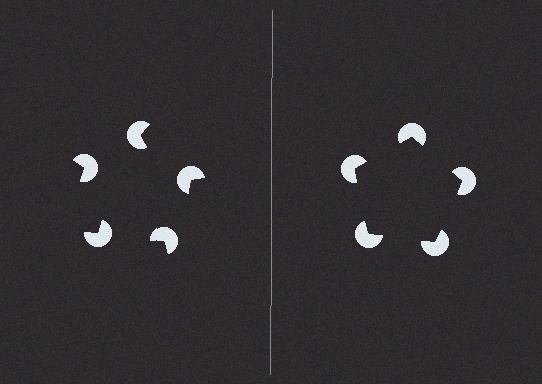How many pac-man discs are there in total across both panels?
10 — 5 on each side.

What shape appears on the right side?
An illusory pentagon.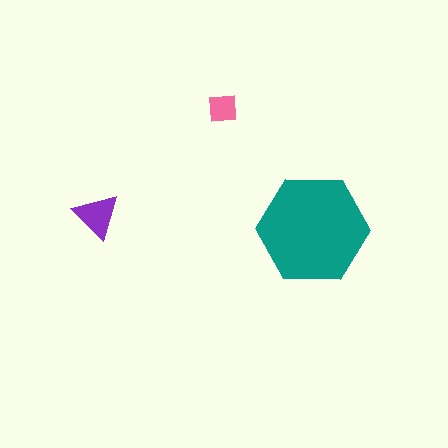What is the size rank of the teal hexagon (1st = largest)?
1st.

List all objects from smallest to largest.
The pink square, the purple triangle, the teal hexagon.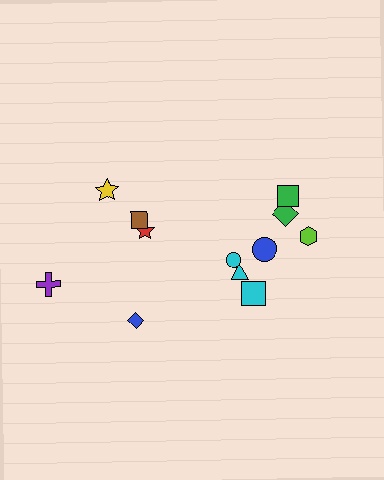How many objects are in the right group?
There are 7 objects.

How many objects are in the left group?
There are 5 objects.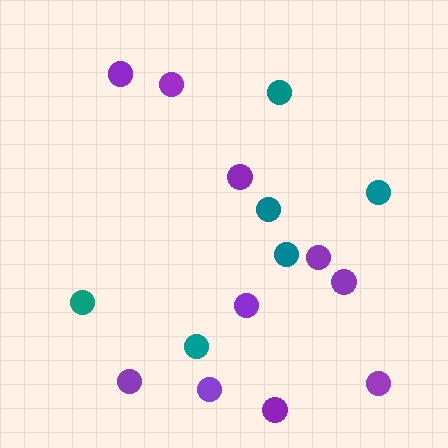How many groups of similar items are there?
There are 2 groups: one group of teal circles (6) and one group of purple circles (10).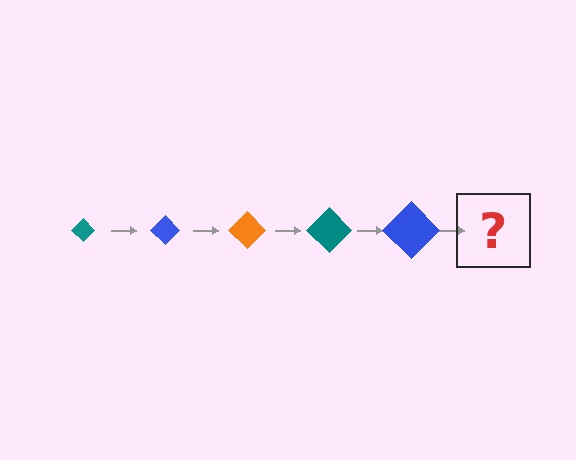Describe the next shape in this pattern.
It should be an orange diamond, larger than the previous one.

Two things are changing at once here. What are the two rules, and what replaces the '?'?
The two rules are that the diamond grows larger each step and the color cycles through teal, blue, and orange. The '?' should be an orange diamond, larger than the previous one.